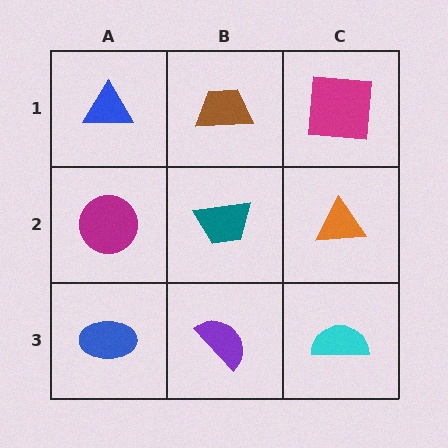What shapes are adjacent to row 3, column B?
A teal trapezoid (row 2, column B), a blue ellipse (row 3, column A), a cyan semicircle (row 3, column C).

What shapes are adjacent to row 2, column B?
A brown trapezoid (row 1, column B), a purple semicircle (row 3, column B), a magenta circle (row 2, column A), an orange triangle (row 2, column C).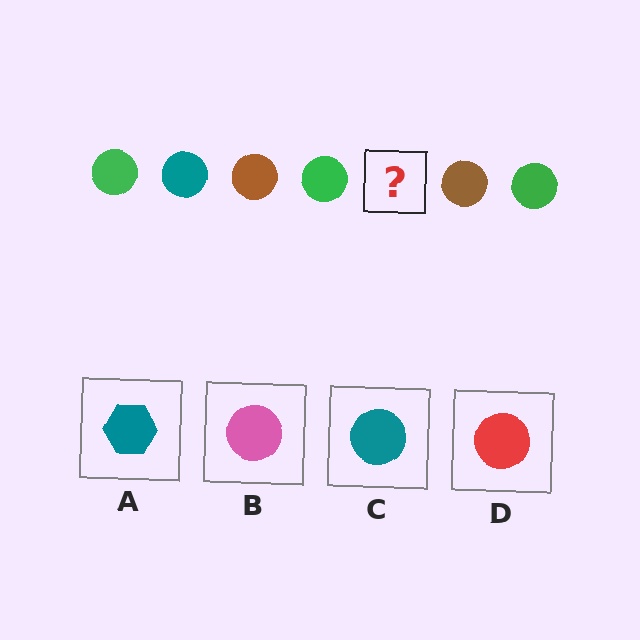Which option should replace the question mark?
Option C.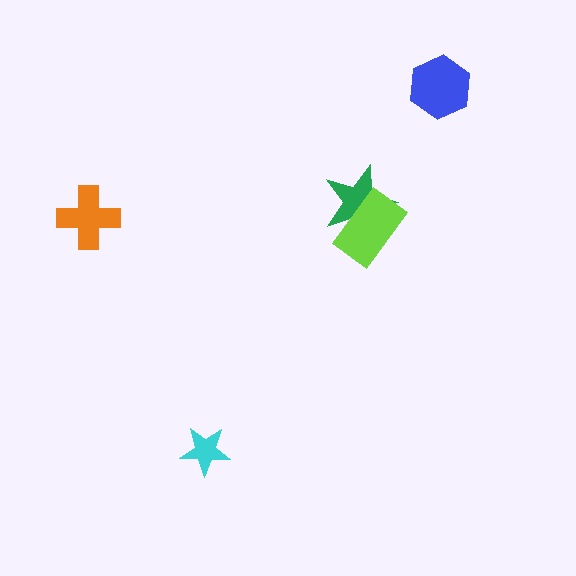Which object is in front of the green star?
The lime rectangle is in front of the green star.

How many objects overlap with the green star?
1 object overlaps with the green star.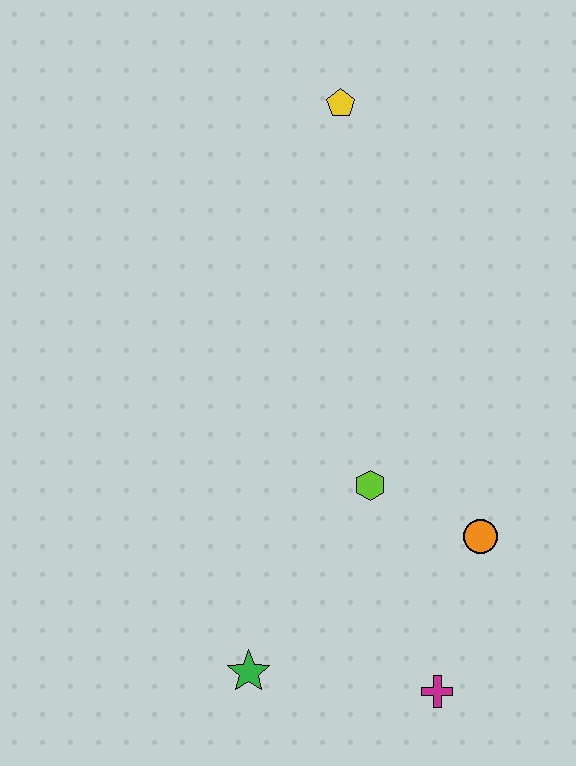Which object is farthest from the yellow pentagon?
The magenta cross is farthest from the yellow pentagon.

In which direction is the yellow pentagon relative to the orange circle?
The yellow pentagon is above the orange circle.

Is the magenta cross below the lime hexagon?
Yes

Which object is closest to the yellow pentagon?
The lime hexagon is closest to the yellow pentagon.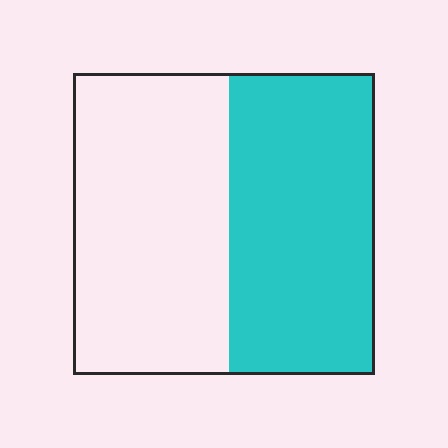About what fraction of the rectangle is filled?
About one half (1/2).